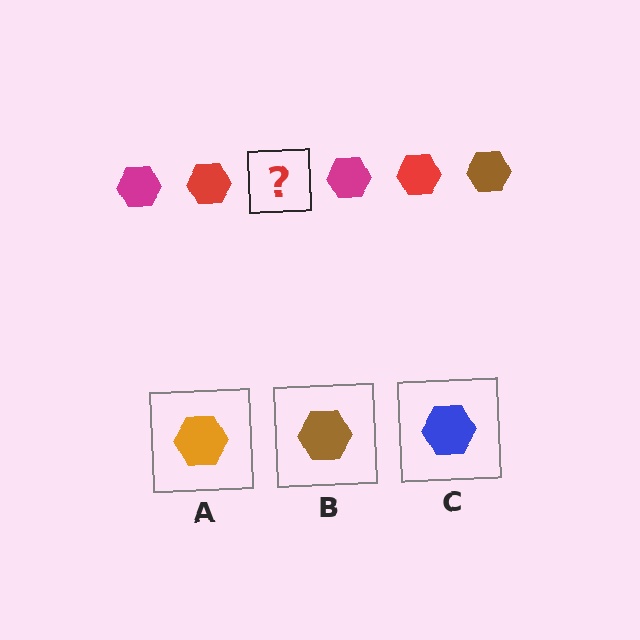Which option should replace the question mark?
Option B.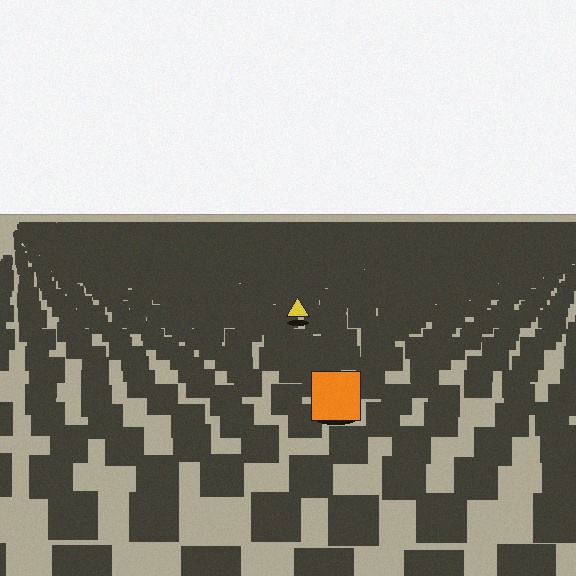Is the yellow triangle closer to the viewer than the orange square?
No. The orange square is closer — you can tell from the texture gradient: the ground texture is coarser near it.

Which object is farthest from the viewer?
The yellow triangle is farthest from the viewer. It appears smaller and the ground texture around it is denser.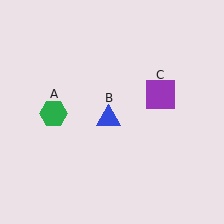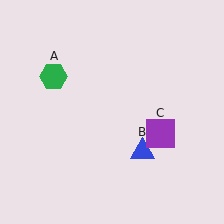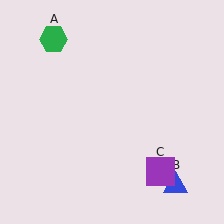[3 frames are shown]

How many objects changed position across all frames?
3 objects changed position: green hexagon (object A), blue triangle (object B), purple square (object C).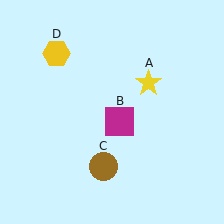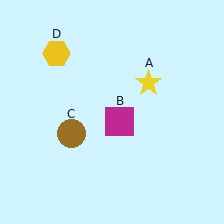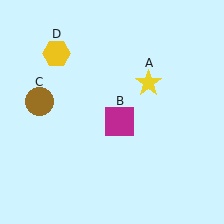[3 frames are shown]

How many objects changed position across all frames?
1 object changed position: brown circle (object C).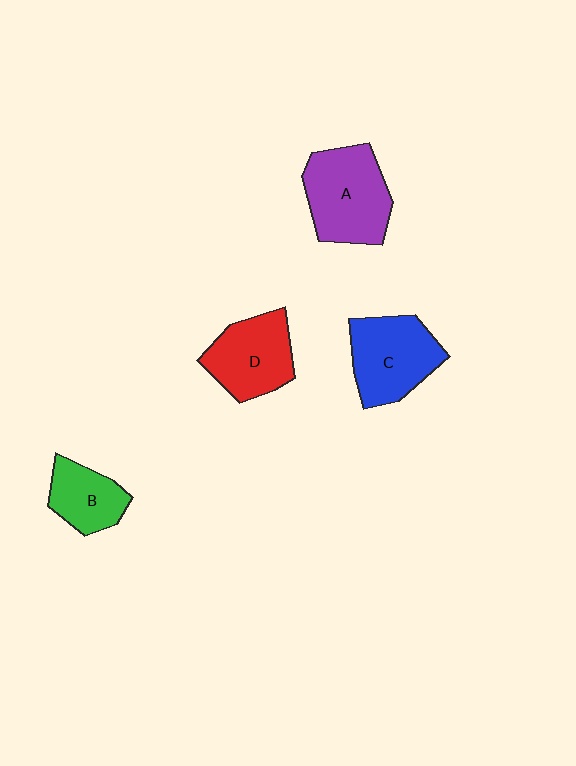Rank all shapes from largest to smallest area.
From largest to smallest: A (purple), C (blue), D (red), B (green).